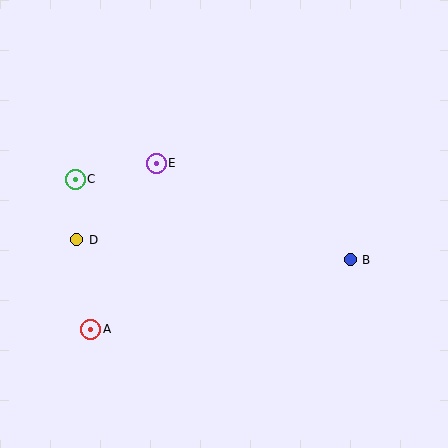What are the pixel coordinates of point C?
Point C is at (75, 179).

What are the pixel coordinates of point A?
Point A is at (91, 329).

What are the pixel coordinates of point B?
Point B is at (350, 260).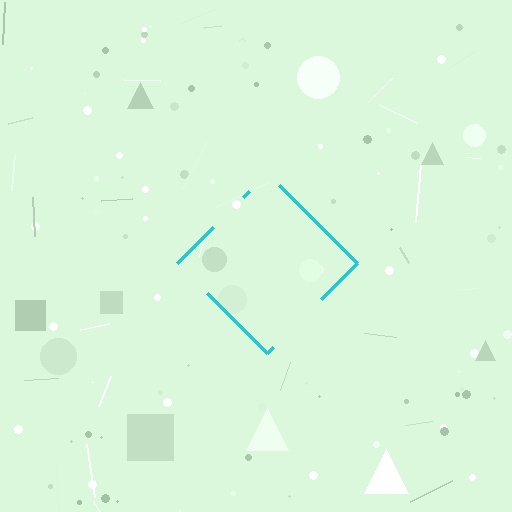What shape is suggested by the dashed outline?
The dashed outline suggests a diamond.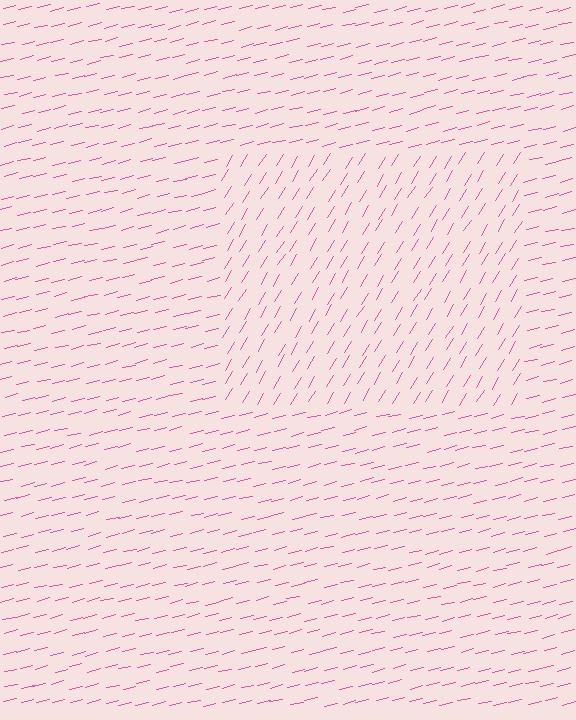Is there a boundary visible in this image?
Yes, there is a texture boundary formed by a change in line orientation.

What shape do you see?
I see a rectangle.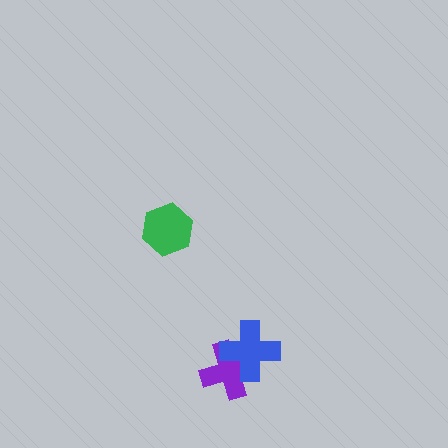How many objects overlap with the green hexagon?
0 objects overlap with the green hexagon.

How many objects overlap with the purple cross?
1 object overlaps with the purple cross.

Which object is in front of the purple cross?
The blue cross is in front of the purple cross.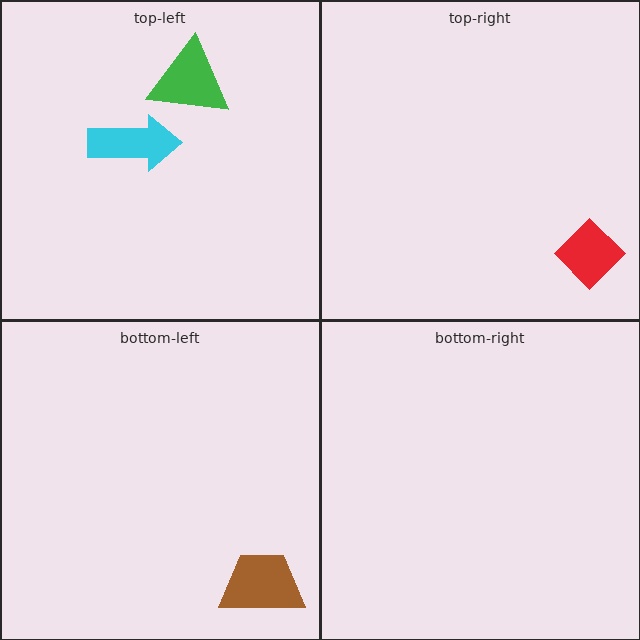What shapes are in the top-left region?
The cyan arrow, the green triangle.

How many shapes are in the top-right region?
1.